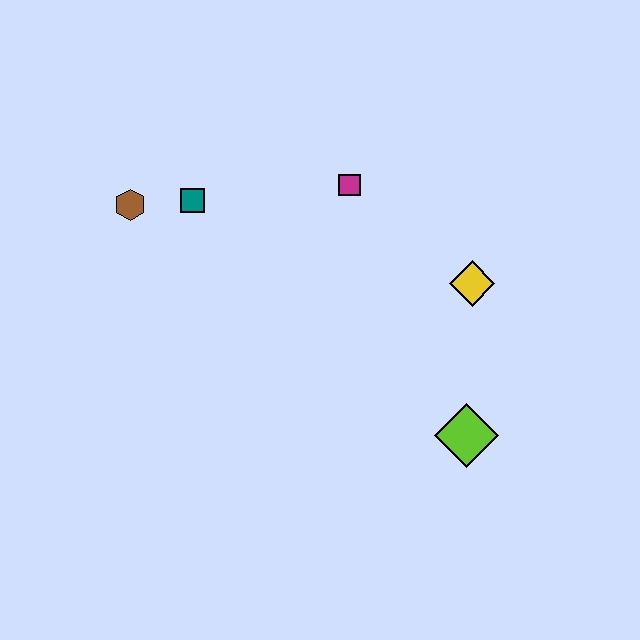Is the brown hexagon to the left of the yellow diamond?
Yes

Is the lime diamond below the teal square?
Yes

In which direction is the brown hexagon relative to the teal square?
The brown hexagon is to the left of the teal square.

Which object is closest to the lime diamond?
The yellow diamond is closest to the lime diamond.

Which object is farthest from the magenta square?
The lime diamond is farthest from the magenta square.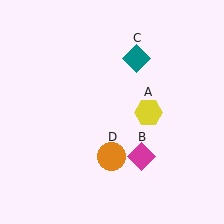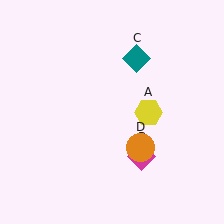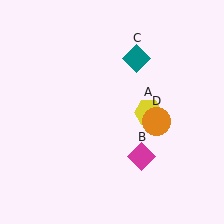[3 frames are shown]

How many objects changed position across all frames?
1 object changed position: orange circle (object D).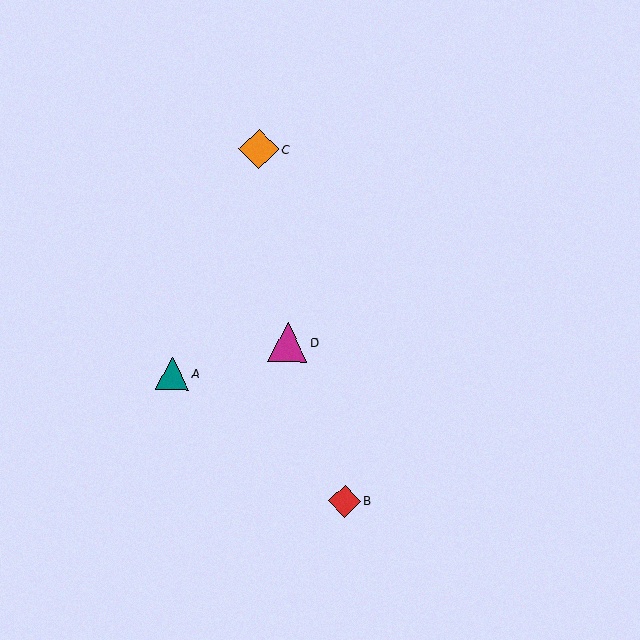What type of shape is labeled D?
Shape D is a magenta triangle.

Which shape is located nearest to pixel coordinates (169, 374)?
The teal triangle (labeled A) at (173, 374) is nearest to that location.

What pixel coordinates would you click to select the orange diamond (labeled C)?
Click at (259, 149) to select the orange diamond C.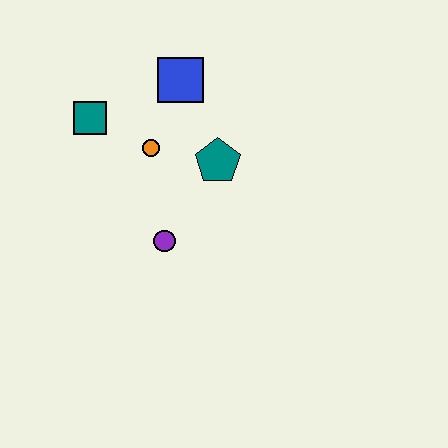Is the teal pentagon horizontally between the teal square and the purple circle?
No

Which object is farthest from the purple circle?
The blue square is farthest from the purple circle.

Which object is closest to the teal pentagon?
The orange circle is closest to the teal pentagon.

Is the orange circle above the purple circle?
Yes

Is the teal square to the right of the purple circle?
No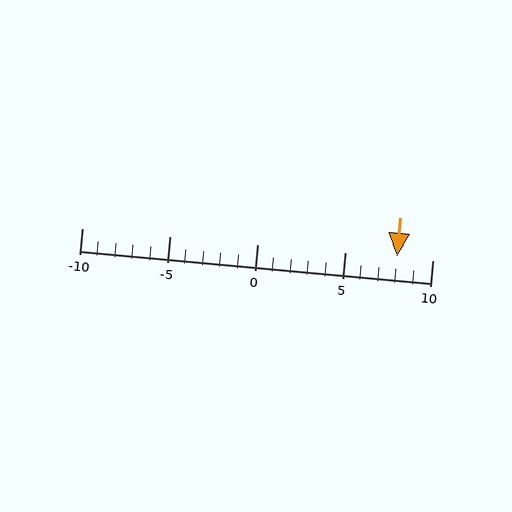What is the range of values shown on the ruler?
The ruler shows values from -10 to 10.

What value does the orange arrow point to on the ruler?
The orange arrow points to approximately 8.